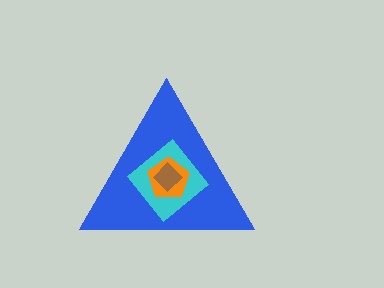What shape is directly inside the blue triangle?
The cyan diamond.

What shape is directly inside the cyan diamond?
The orange pentagon.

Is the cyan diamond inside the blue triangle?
Yes.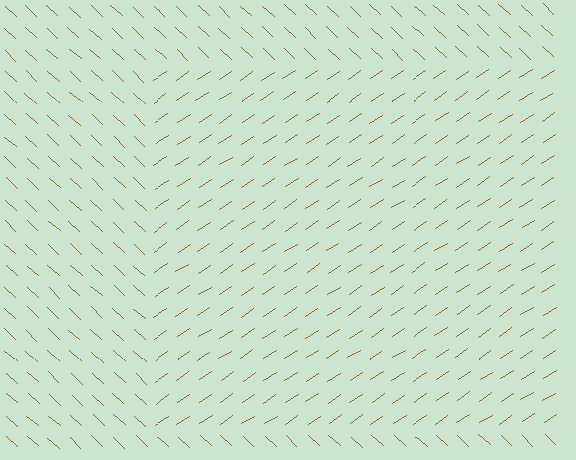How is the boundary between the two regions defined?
The boundary is defined purely by a change in line orientation (approximately 76 degrees difference). All lines are the same color and thickness.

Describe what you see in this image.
The image is filled with small brown line segments. A rectangle region in the image has lines oriented differently from the surrounding lines, creating a visible texture boundary.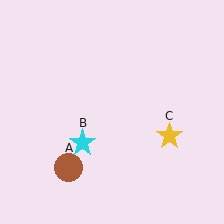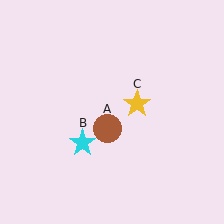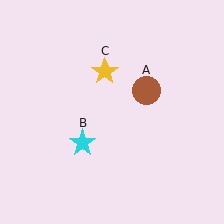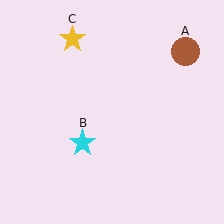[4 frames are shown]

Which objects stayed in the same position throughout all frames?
Cyan star (object B) remained stationary.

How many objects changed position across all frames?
2 objects changed position: brown circle (object A), yellow star (object C).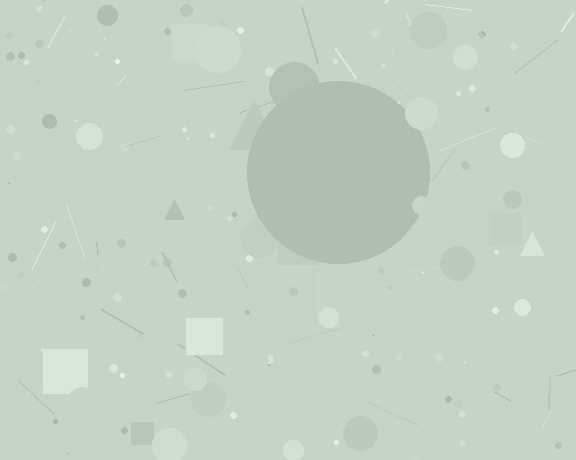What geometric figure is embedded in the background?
A circle is embedded in the background.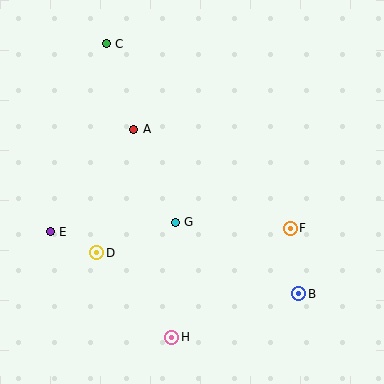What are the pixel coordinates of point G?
Point G is at (175, 222).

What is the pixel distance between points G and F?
The distance between G and F is 115 pixels.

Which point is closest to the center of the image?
Point G at (175, 222) is closest to the center.